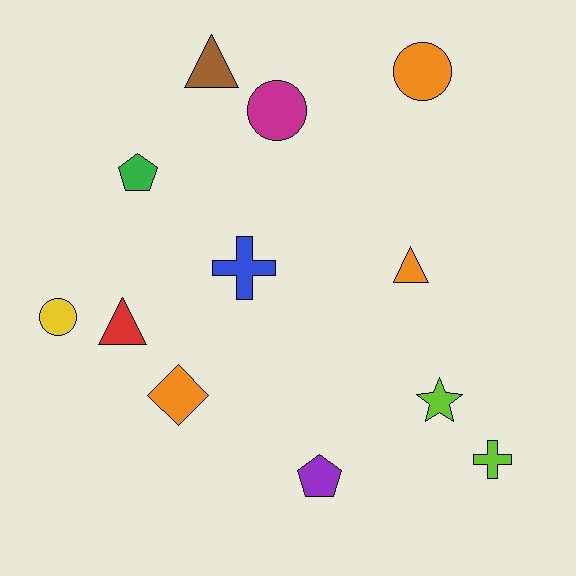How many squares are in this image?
There are no squares.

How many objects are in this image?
There are 12 objects.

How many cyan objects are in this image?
There are no cyan objects.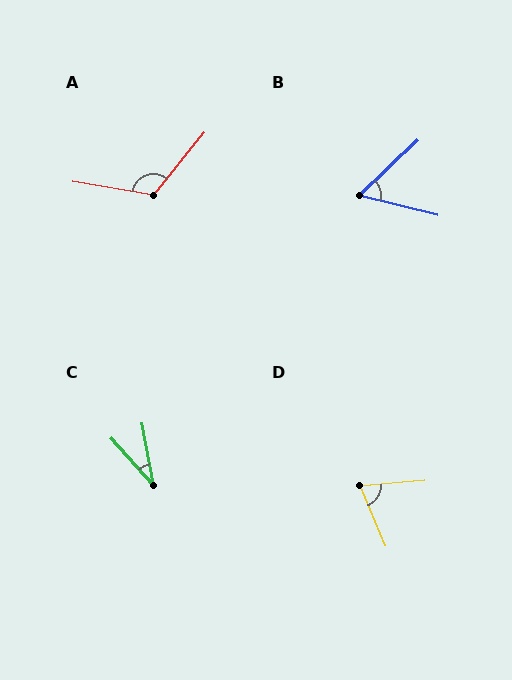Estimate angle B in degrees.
Approximately 57 degrees.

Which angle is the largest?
A, at approximately 119 degrees.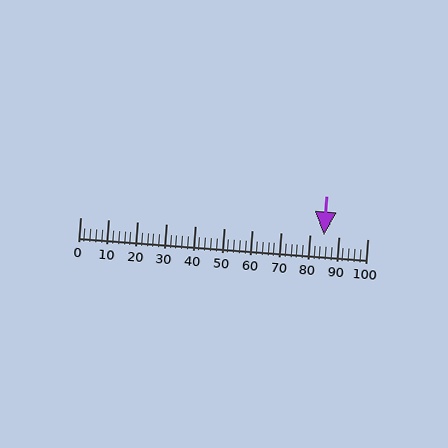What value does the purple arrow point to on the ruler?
The purple arrow points to approximately 85.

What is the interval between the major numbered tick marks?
The major tick marks are spaced 10 units apart.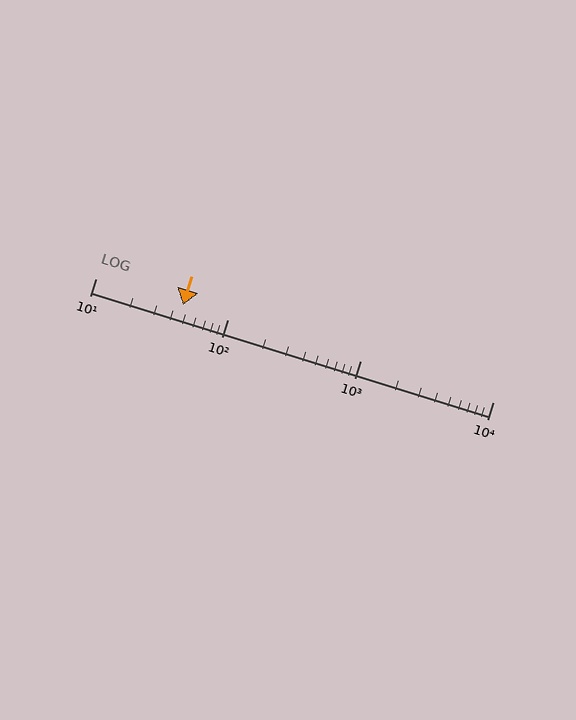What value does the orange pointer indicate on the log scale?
The pointer indicates approximately 46.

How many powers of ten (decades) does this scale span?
The scale spans 3 decades, from 10 to 10000.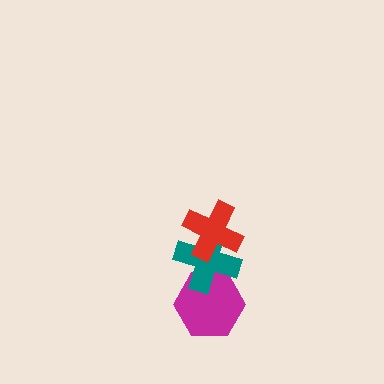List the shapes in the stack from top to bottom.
From top to bottom: the red cross, the teal cross, the magenta hexagon.